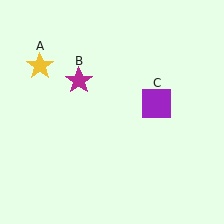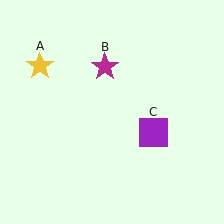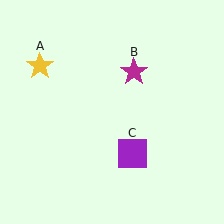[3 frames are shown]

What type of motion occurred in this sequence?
The magenta star (object B), purple square (object C) rotated clockwise around the center of the scene.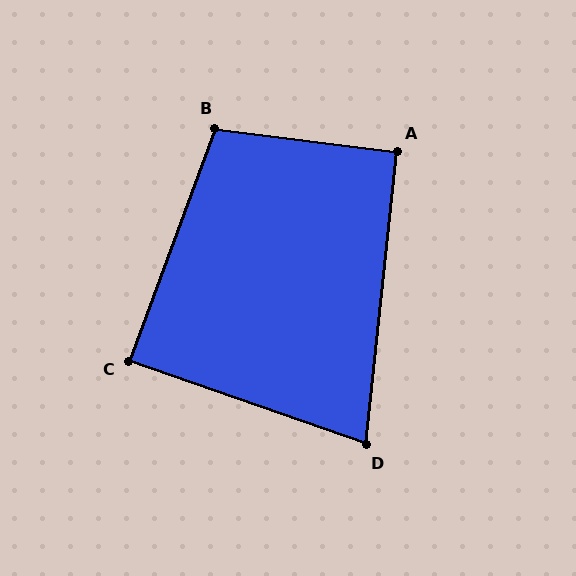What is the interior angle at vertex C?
Approximately 89 degrees (approximately right).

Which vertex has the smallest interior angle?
D, at approximately 77 degrees.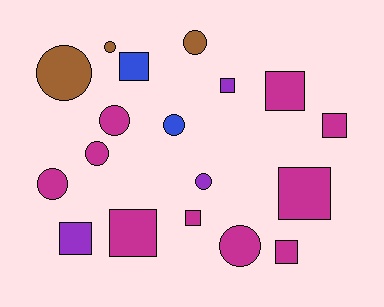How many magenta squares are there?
There are 6 magenta squares.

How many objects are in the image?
There are 18 objects.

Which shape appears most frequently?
Circle, with 9 objects.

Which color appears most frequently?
Magenta, with 10 objects.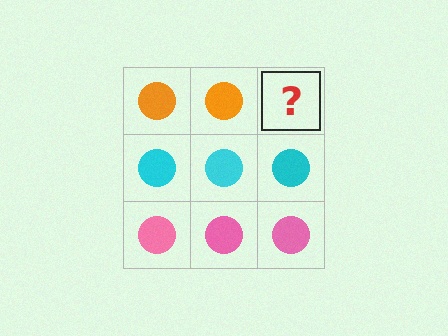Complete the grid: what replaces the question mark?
The question mark should be replaced with an orange circle.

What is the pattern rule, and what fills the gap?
The rule is that each row has a consistent color. The gap should be filled with an orange circle.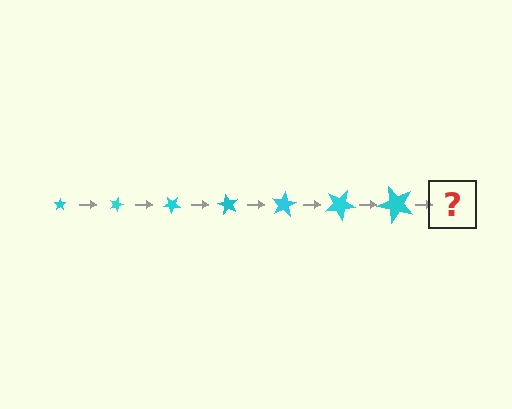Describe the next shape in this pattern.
It should be a star, larger than the previous one and rotated 140 degrees from the start.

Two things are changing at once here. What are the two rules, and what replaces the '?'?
The two rules are that the star grows larger each step and it rotates 20 degrees each step. The '?' should be a star, larger than the previous one and rotated 140 degrees from the start.